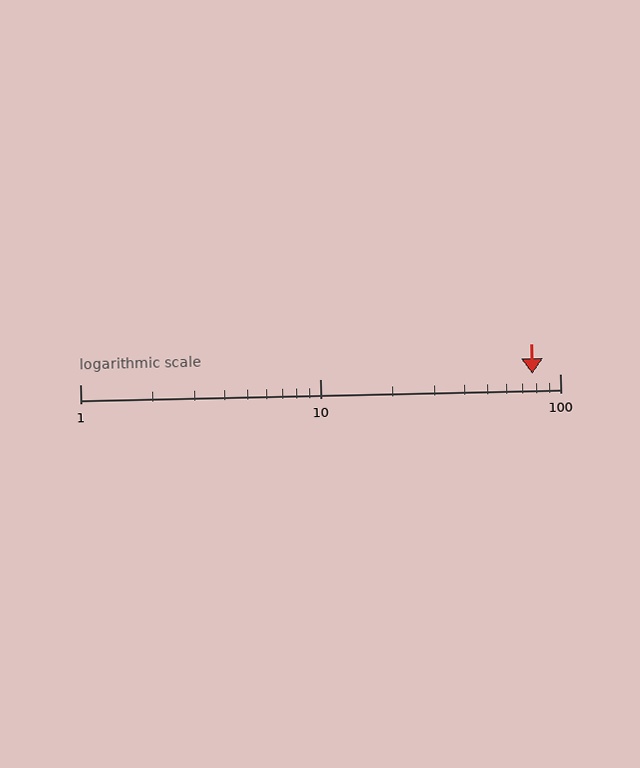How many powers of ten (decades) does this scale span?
The scale spans 2 decades, from 1 to 100.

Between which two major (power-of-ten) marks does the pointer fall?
The pointer is between 10 and 100.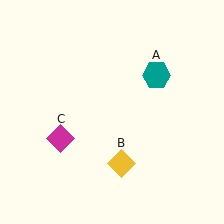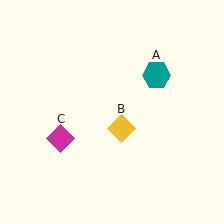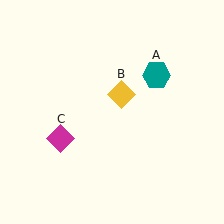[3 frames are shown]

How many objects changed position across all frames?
1 object changed position: yellow diamond (object B).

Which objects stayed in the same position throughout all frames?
Teal hexagon (object A) and magenta diamond (object C) remained stationary.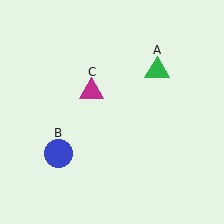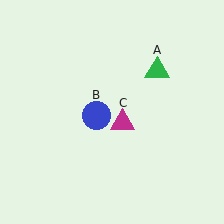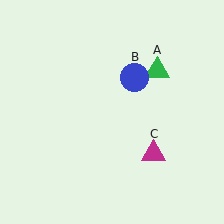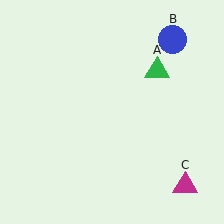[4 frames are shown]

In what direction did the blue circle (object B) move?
The blue circle (object B) moved up and to the right.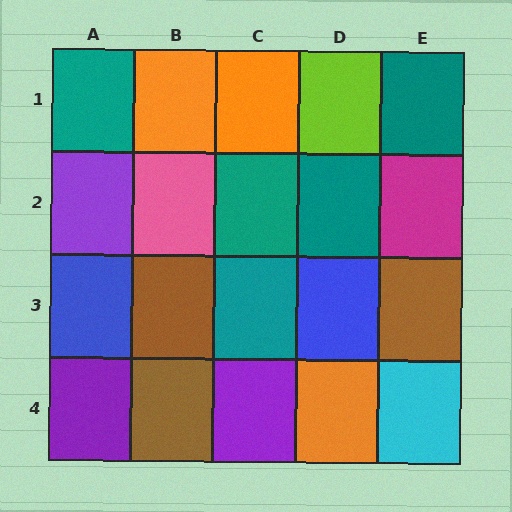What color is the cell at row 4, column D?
Orange.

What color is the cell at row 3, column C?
Teal.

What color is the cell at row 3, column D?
Blue.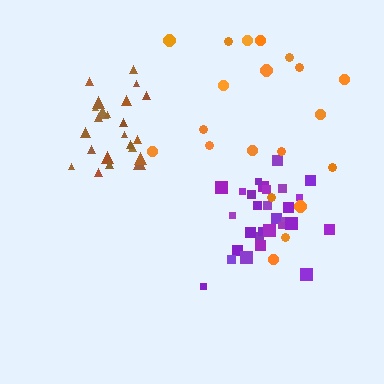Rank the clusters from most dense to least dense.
purple, brown, orange.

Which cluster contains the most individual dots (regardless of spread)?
Purple (29).